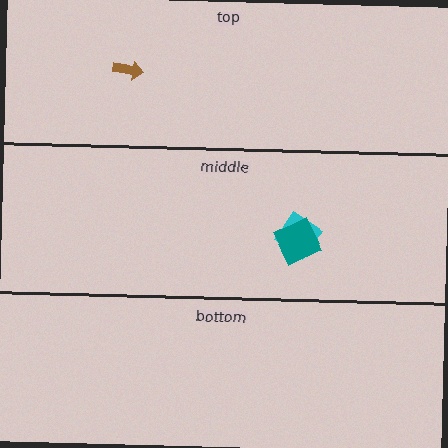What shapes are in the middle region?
The cyan diamond, the teal square.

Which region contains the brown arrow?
The top region.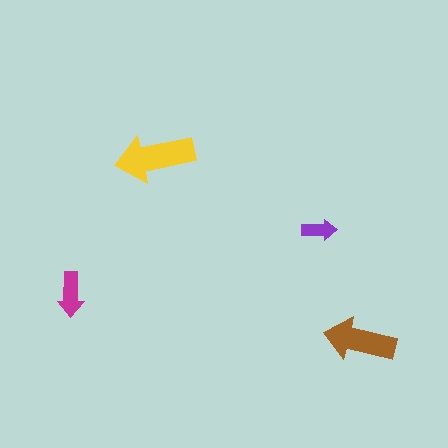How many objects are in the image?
There are 4 objects in the image.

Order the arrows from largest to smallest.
the yellow one, the brown one, the magenta one, the purple one.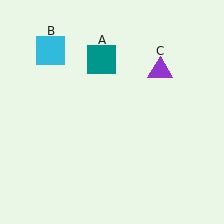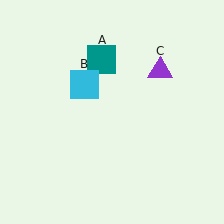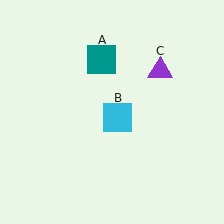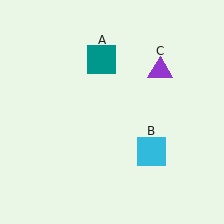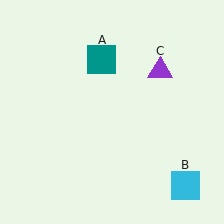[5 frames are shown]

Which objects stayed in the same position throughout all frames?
Teal square (object A) and purple triangle (object C) remained stationary.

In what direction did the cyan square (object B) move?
The cyan square (object B) moved down and to the right.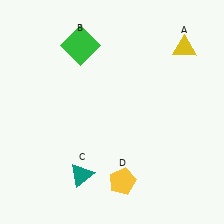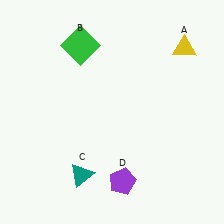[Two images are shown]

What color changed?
The pentagon (D) changed from yellow in Image 1 to purple in Image 2.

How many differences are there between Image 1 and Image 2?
There is 1 difference between the two images.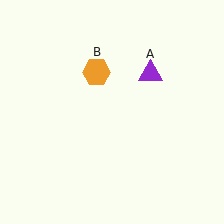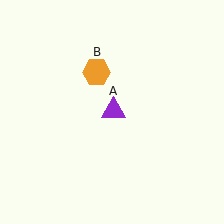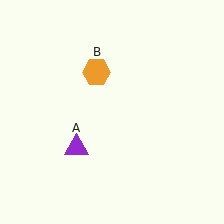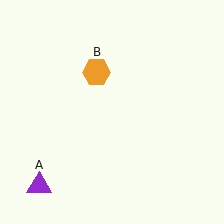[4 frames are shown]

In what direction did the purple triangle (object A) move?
The purple triangle (object A) moved down and to the left.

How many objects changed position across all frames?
1 object changed position: purple triangle (object A).